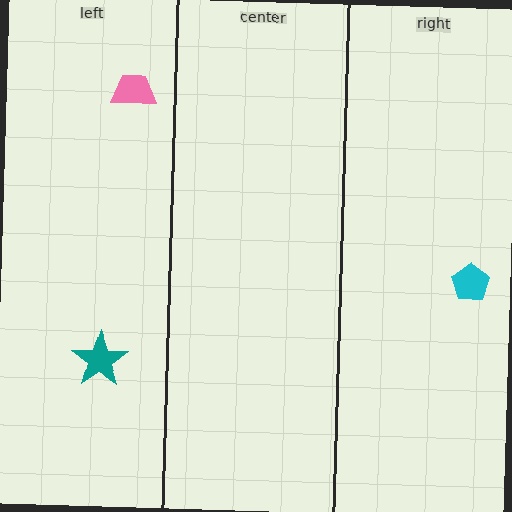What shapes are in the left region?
The pink trapezoid, the teal star.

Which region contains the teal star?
The left region.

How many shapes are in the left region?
2.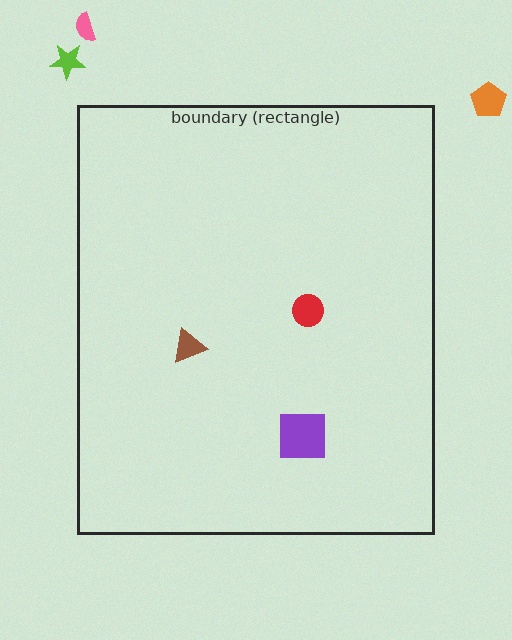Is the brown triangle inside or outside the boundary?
Inside.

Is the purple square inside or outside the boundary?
Inside.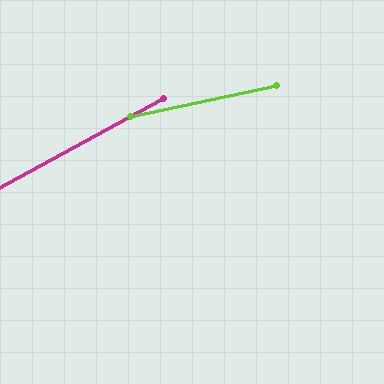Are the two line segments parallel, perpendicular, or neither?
Neither parallel nor perpendicular — they differ by about 16°.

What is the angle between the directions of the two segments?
Approximately 16 degrees.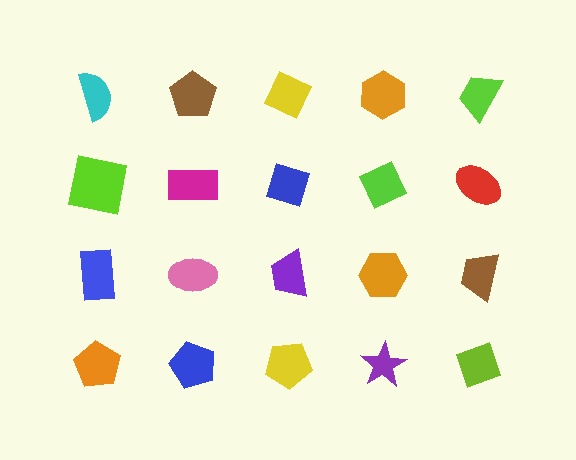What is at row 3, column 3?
A purple trapezoid.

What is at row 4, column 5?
A lime diamond.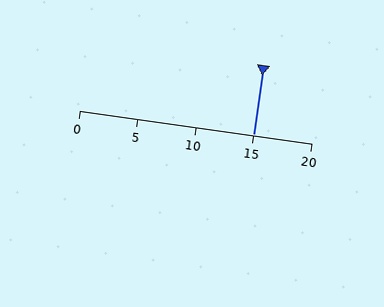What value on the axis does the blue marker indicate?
The marker indicates approximately 15.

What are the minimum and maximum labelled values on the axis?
The axis runs from 0 to 20.